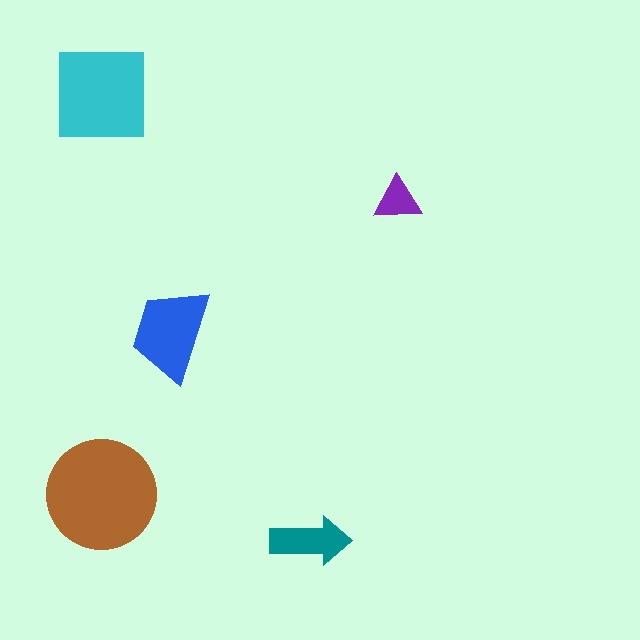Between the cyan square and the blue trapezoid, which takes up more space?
The cyan square.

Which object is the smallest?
The purple triangle.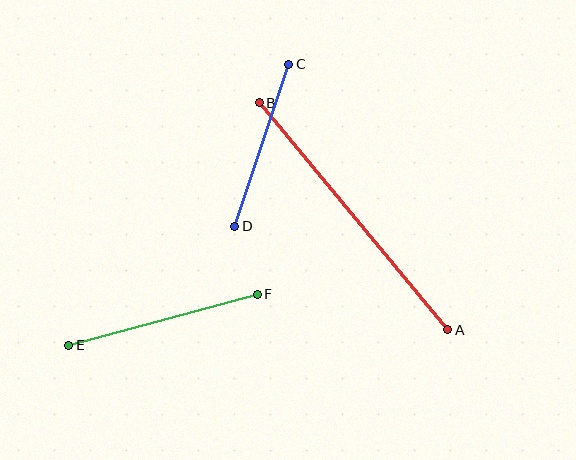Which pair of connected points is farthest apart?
Points A and B are farthest apart.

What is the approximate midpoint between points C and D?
The midpoint is at approximately (262, 145) pixels.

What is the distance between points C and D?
The distance is approximately 171 pixels.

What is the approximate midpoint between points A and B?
The midpoint is at approximately (354, 216) pixels.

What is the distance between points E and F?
The distance is approximately 195 pixels.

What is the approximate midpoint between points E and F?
The midpoint is at approximately (163, 320) pixels.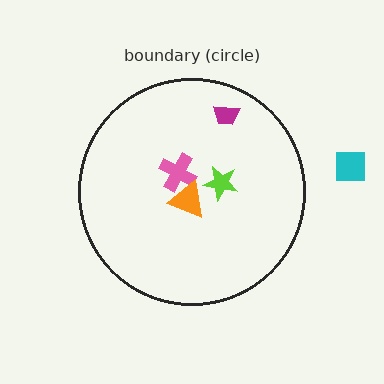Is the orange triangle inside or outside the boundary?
Inside.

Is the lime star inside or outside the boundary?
Inside.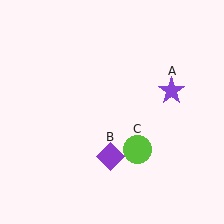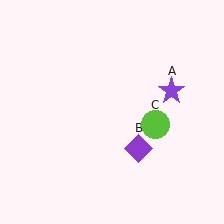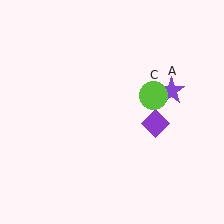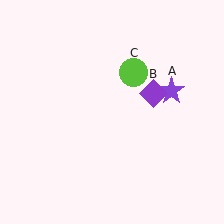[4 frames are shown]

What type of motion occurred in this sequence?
The purple diamond (object B), lime circle (object C) rotated counterclockwise around the center of the scene.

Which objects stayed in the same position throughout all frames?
Purple star (object A) remained stationary.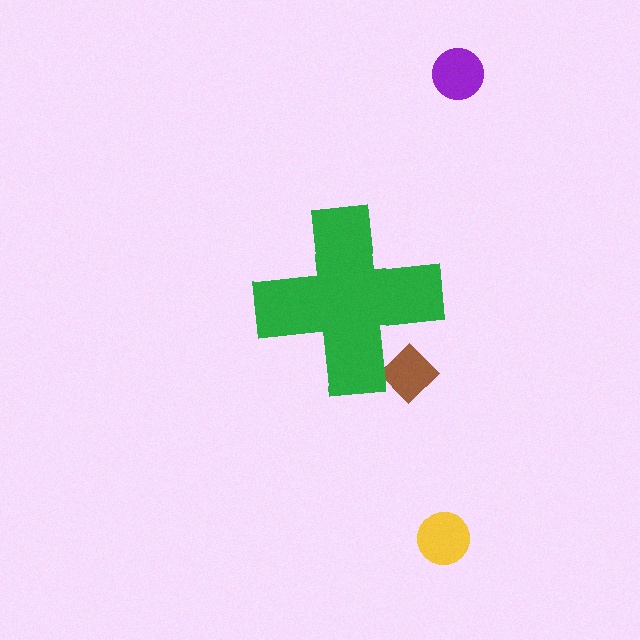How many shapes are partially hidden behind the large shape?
1 shape is partially hidden.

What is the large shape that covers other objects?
A green cross.